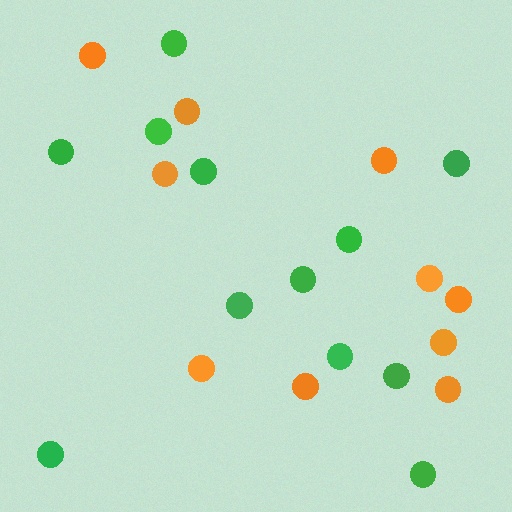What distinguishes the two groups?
There are 2 groups: one group of orange circles (10) and one group of green circles (12).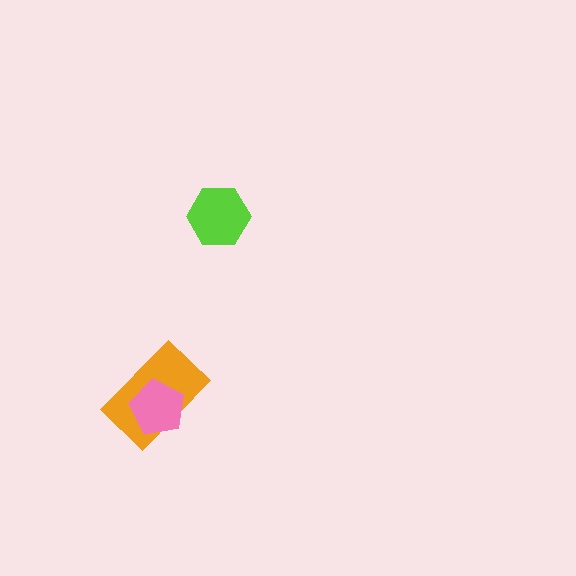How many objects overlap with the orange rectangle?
1 object overlaps with the orange rectangle.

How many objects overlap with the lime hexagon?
0 objects overlap with the lime hexagon.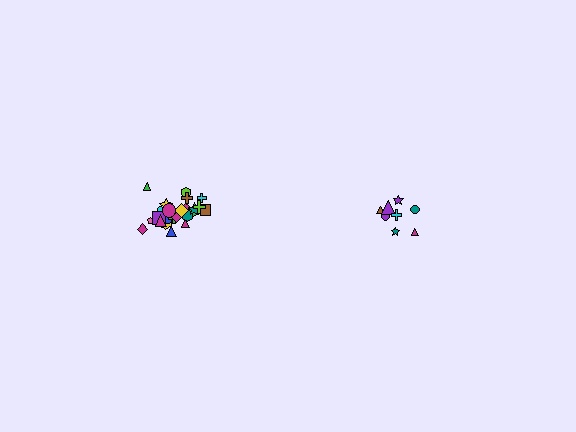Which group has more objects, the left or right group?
The left group.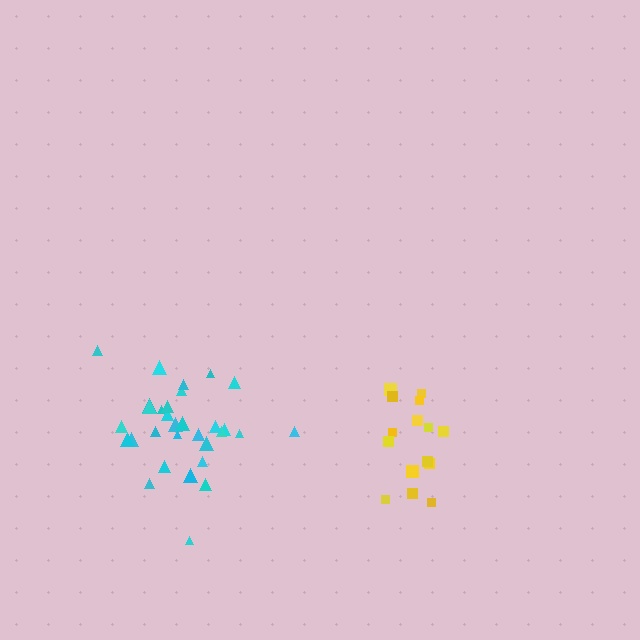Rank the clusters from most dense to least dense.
yellow, cyan.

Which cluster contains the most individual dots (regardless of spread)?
Cyan (31).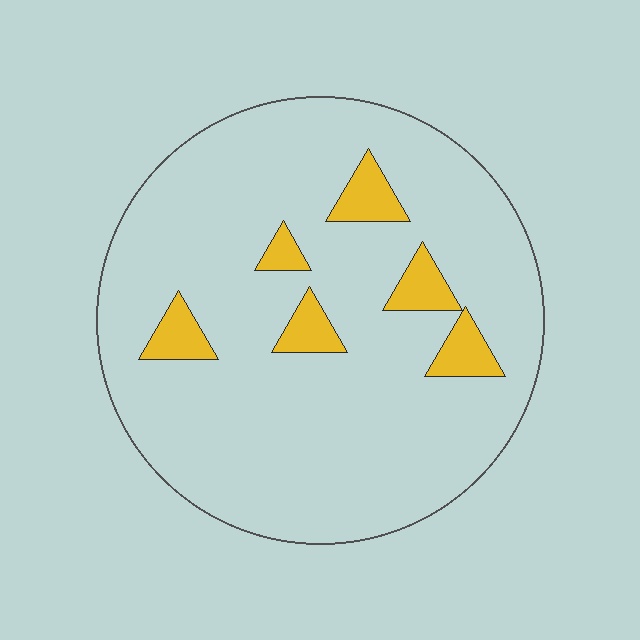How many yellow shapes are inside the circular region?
6.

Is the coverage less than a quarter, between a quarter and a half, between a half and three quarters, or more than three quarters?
Less than a quarter.